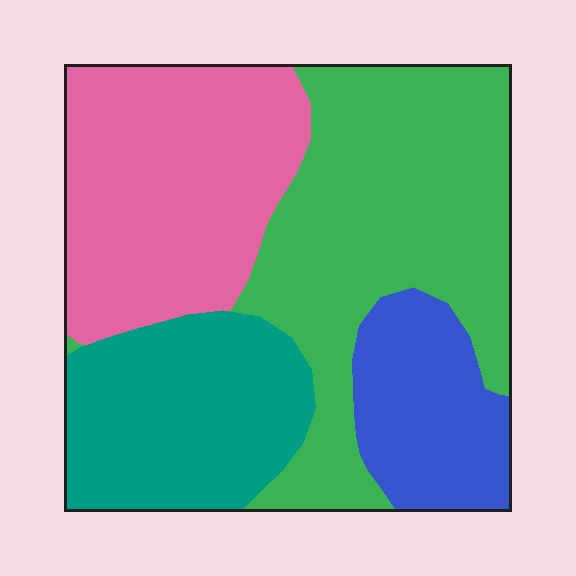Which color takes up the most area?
Green, at roughly 35%.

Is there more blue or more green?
Green.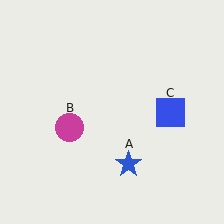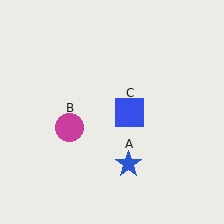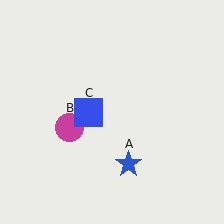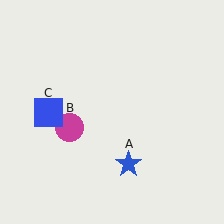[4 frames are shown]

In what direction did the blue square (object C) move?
The blue square (object C) moved left.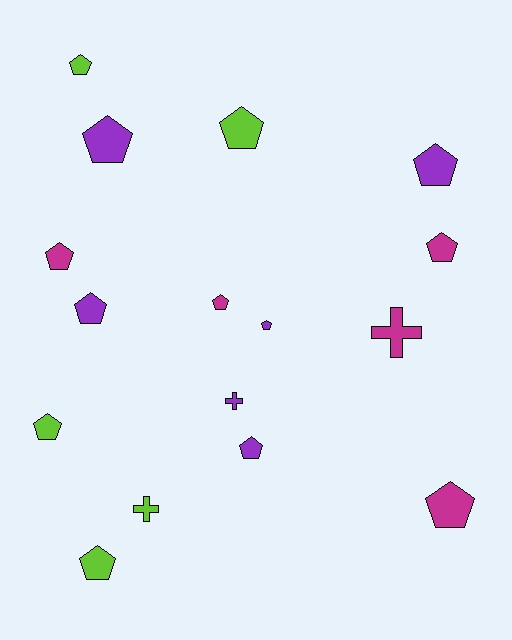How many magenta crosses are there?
There is 1 magenta cross.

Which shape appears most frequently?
Pentagon, with 13 objects.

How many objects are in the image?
There are 16 objects.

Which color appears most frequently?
Purple, with 6 objects.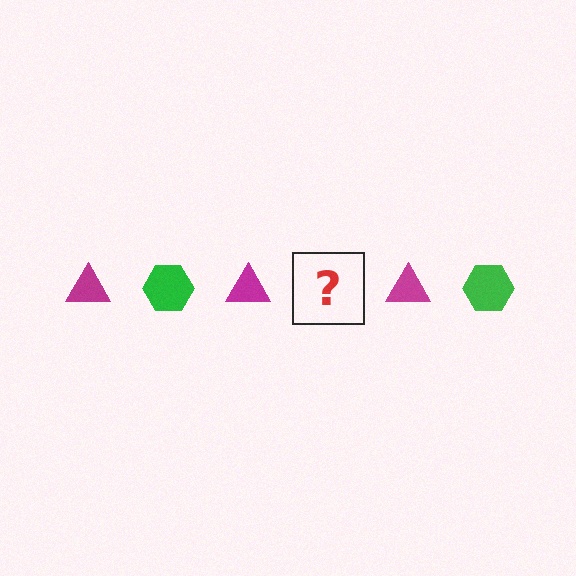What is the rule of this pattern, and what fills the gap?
The rule is that the pattern alternates between magenta triangle and green hexagon. The gap should be filled with a green hexagon.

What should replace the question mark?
The question mark should be replaced with a green hexagon.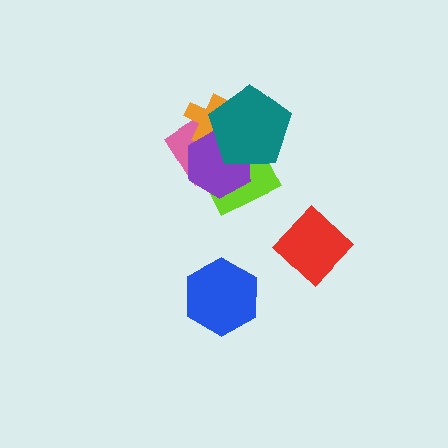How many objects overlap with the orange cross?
4 objects overlap with the orange cross.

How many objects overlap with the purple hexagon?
4 objects overlap with the purple hexagon.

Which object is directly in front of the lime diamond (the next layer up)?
The orange cross is directly in front of the lime diamond.